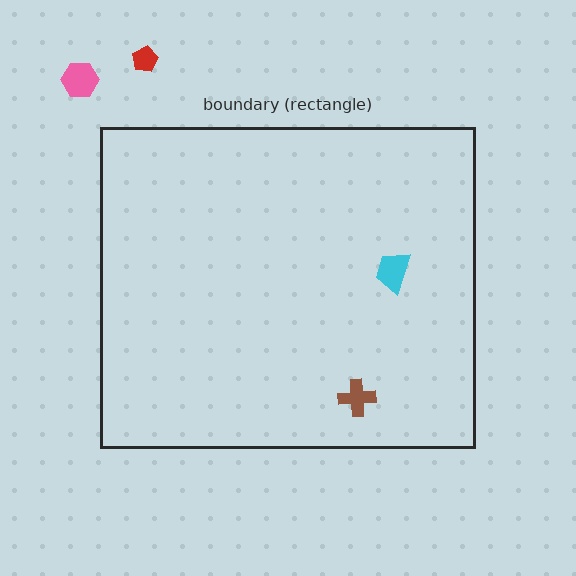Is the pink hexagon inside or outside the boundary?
Outside.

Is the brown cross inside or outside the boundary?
Inside.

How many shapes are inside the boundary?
2 inside, 2 outside.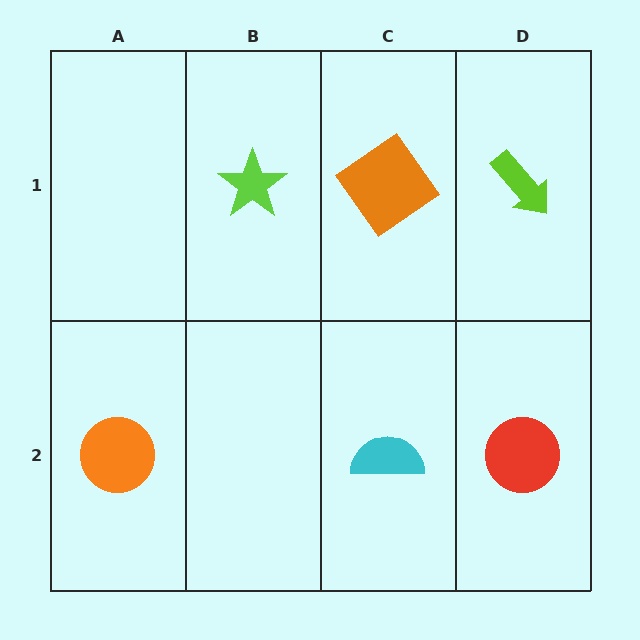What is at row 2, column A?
An orange circle.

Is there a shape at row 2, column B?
No, that cell is empty.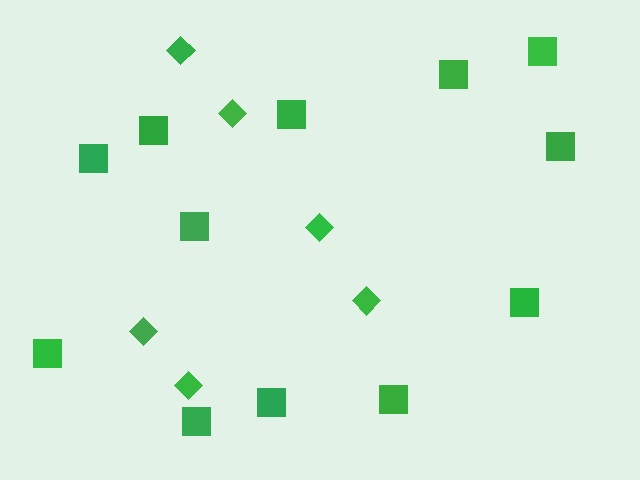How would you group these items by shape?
There are 2 groups: one group of squares (12) and one group of diamonds (6).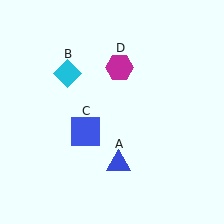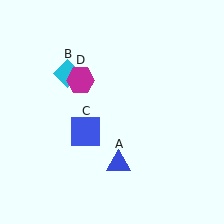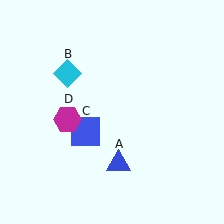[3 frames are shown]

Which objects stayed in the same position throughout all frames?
Blue triangle (object A) and cyan diamond (object B) and blue square (object C) remained stationary.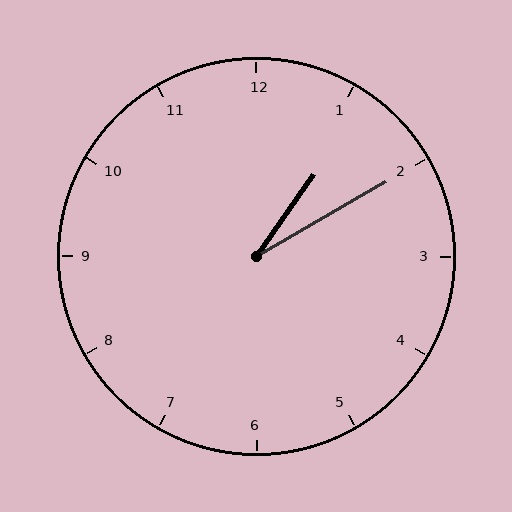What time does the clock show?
1:10.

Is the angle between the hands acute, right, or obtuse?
It is acute.